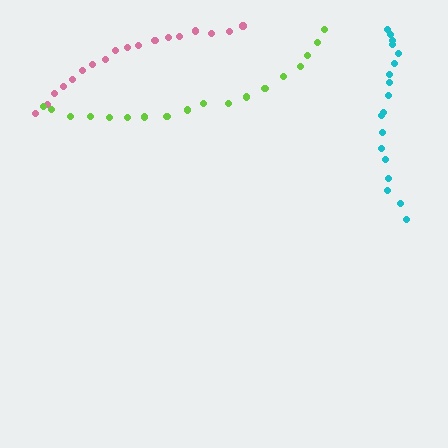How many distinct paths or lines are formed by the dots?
There are 3 distinct paths.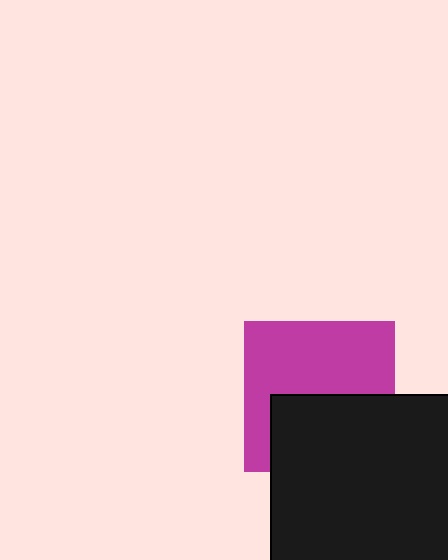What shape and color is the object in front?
The object in front is a black square.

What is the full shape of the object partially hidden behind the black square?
The partially hidden object is a magenta square.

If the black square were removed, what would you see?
You would see the complete magenta square.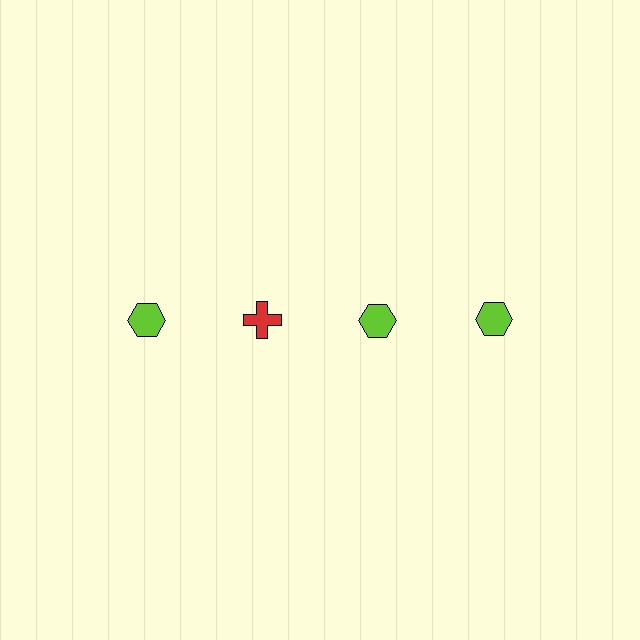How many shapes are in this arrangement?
There are 4 shapes arranged in a grid pattern.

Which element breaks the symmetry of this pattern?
The red cross in the top row, second from left column breaks the symmetry. All other shapes are lime hexagons.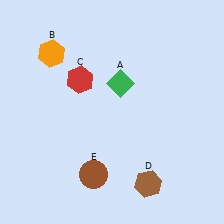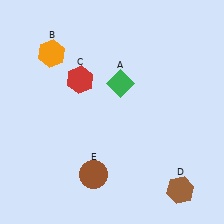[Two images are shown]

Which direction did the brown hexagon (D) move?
The brown hexagon (D) moved right.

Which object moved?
The brown hexagon (D) moved right.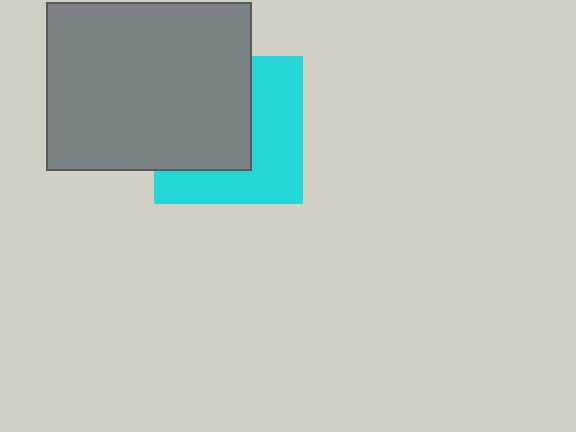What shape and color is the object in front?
The object in front is a gray rectangle.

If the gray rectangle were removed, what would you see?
You would see the complete cyan square.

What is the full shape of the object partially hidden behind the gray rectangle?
The partially hidden object is a cyan square.